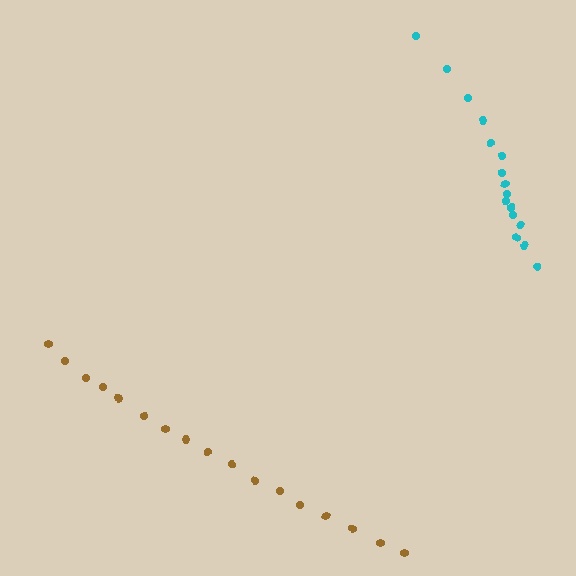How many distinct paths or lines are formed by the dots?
There are 2 distinct paths.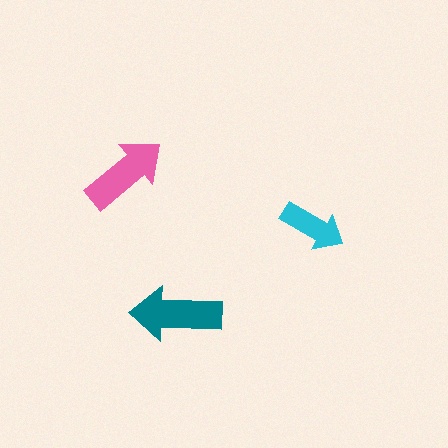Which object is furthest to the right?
The cyan arrow is rightmost.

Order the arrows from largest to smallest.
the teal one, the pink one, the cyan one.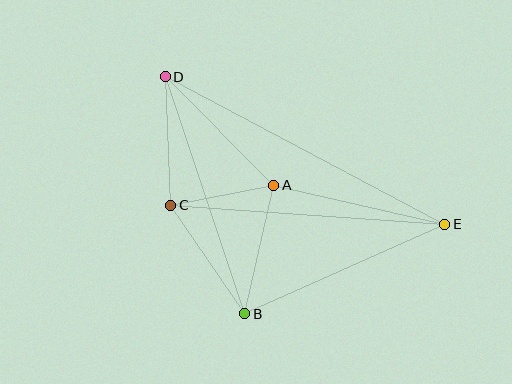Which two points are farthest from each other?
Points D and E are farthest from each other.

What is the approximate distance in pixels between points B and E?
The distance between B and E is approximately 219 pixels.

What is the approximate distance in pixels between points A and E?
The distance between A and E is approximately 175 pixels.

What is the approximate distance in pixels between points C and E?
The distance between C and E is approximately 275 pixels.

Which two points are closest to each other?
Points A and C are closest to each other.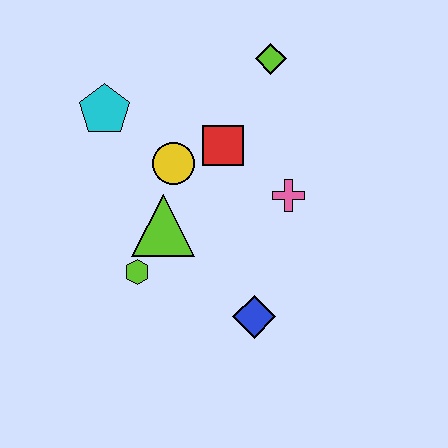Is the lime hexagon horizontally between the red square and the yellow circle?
No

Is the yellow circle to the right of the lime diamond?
No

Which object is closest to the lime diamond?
The red square is closest to the lime diamond.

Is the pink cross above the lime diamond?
No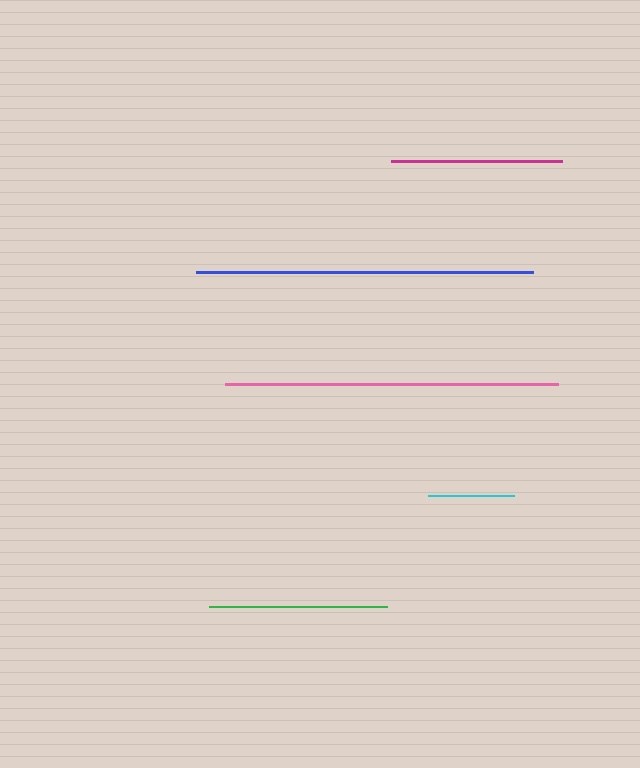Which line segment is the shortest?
The cyan line is the shortest at approximately 86 pixels.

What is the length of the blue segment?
The blue segment is approximately 337 pixels long.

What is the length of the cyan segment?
The cyan segment is approximately 86 pixels long.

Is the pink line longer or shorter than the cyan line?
The pink line is longer than the cyan line.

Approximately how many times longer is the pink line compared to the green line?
The pink line is approximately 1.9 times the length of the green line.